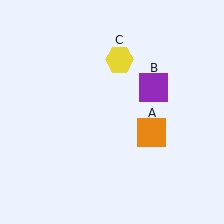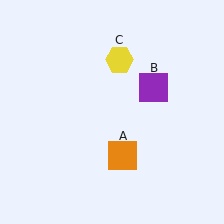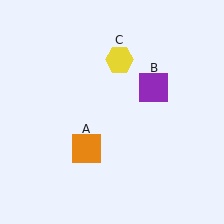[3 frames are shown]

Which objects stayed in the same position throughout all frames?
Purple square (object B) and yellow hexagon (object C) remained stationary.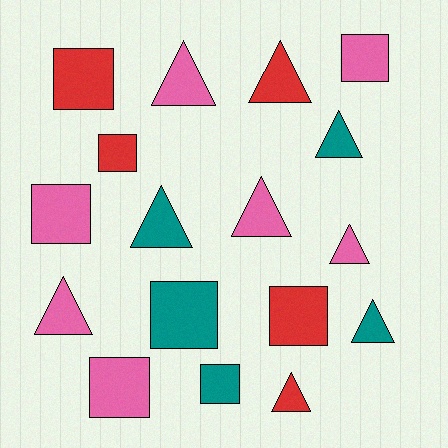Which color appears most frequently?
Pink, with 7 objects.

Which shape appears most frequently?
Triangle, with 9 objects.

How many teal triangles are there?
There are 3 teal triangles.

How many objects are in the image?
There are 17 objects.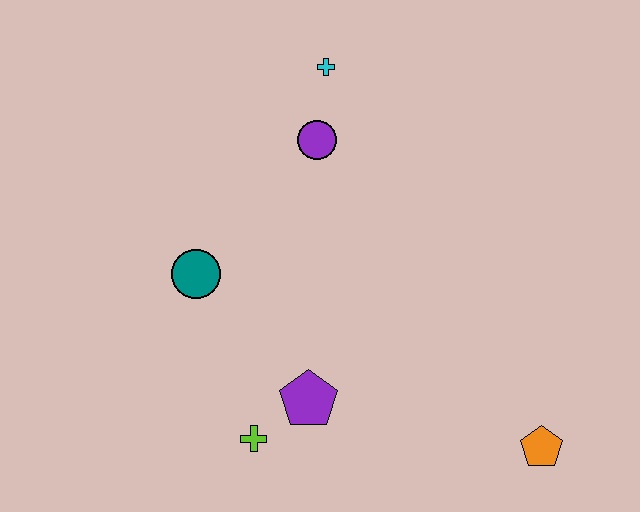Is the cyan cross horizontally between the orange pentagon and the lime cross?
Yes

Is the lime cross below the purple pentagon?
Yes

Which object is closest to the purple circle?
The cyan cross is closest to the purple circle.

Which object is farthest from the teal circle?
The orange pentagon is farthest from the teal circle.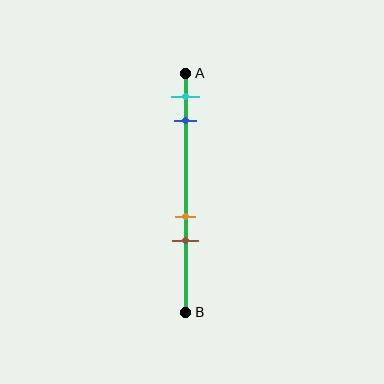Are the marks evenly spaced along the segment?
No, the marks are not evenly spaced.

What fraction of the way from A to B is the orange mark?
The orange mark is approximately 60% (0.6) of the way from A to B.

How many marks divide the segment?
There are 4 marks dividing the segment.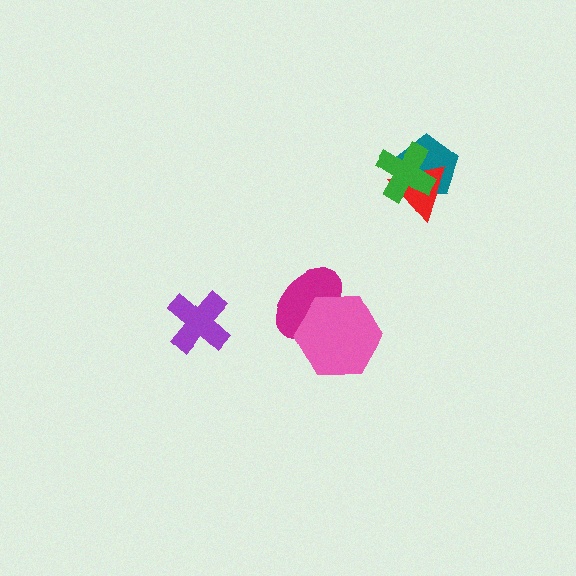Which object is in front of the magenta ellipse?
The pink hexagon is in front of the magenta ellipse.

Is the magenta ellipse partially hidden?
Yes, it is partially covered by another shape.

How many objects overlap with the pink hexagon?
1 object overlaps with the pink hexagon.